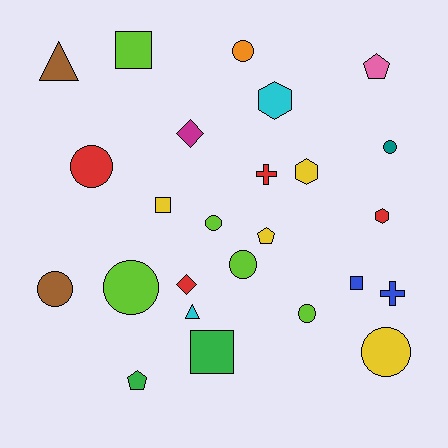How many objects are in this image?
There are 25 objects.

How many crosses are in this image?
There are 2 crosses.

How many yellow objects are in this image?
There are 4 yellow objects.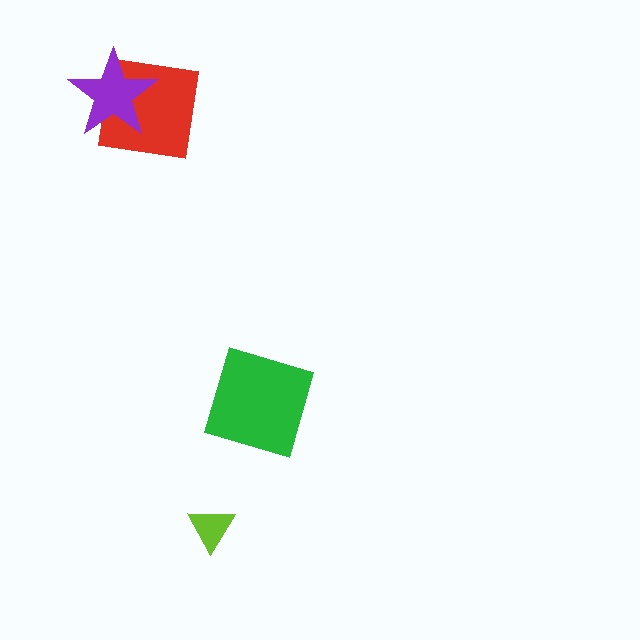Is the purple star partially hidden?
No, no other shape covers it.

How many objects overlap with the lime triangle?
0 objects overlap with the lime triangle.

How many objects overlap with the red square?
1 object overlaps with the red square.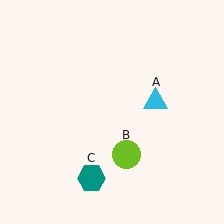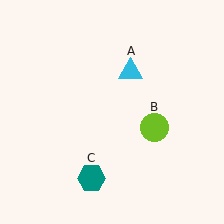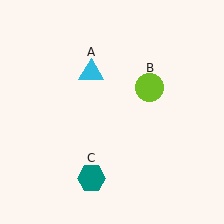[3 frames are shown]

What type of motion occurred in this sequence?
The cyan triangle (object A), lime circle (object B) rotated counterclockwise around the center of the scene.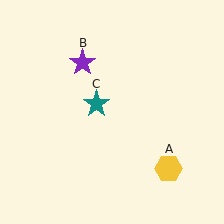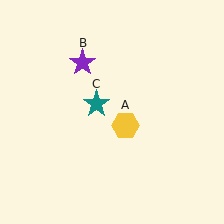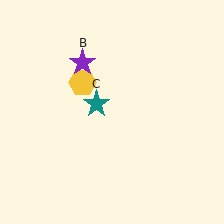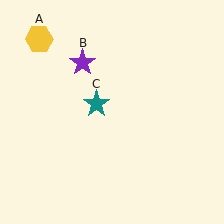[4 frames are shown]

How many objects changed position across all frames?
1 object changed position: yellow hexagon (object A).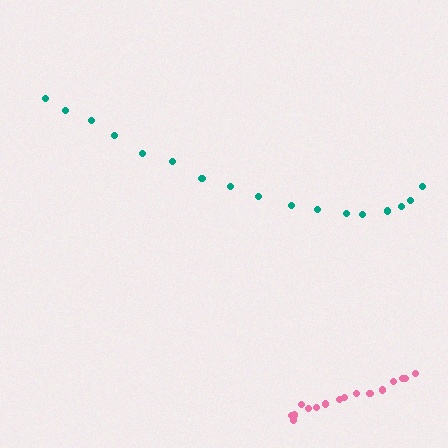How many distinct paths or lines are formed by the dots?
There are 2 distinct paths.